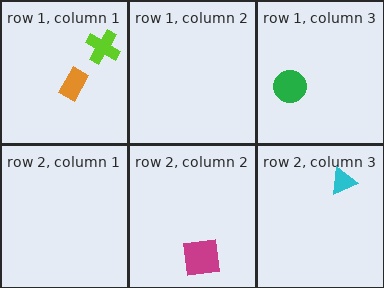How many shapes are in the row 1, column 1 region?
2.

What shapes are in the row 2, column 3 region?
The cyan triangle.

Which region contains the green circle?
The row 1, column 3 region.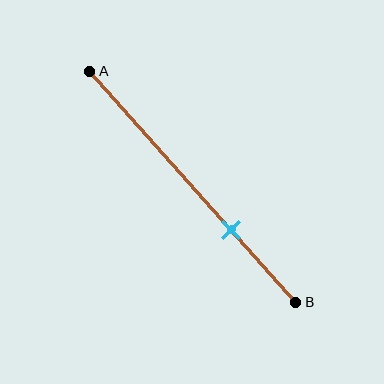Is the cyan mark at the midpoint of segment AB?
No, the mark is at about 70% from A, not at the 50% midpoint.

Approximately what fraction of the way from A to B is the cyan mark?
The cyan mark is approximately 70% of the way from A to B.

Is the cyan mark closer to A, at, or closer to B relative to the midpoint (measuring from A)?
The cyan mark is closer to point B than the midpoint of segment AB.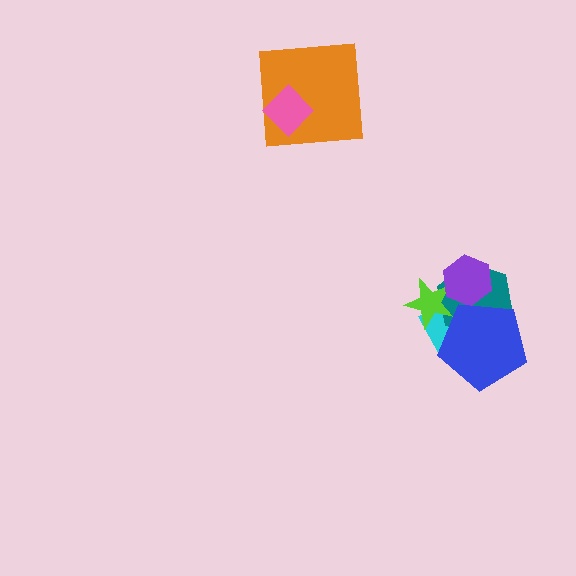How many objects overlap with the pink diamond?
1 object overlaps with the pink diamond.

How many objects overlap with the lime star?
3 objects overlap with the lime star.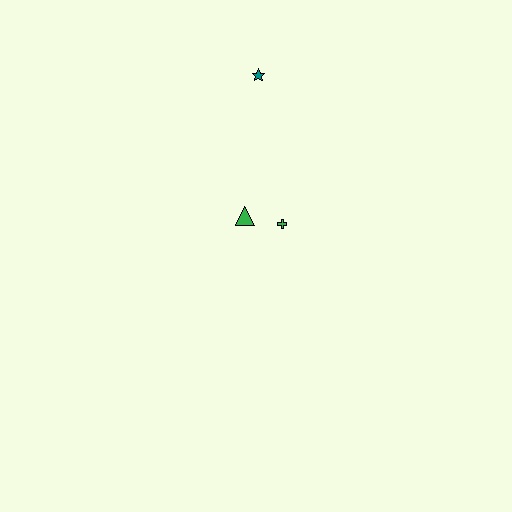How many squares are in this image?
There are no squares.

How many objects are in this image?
There are 3 objects.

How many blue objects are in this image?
There are no blue objects.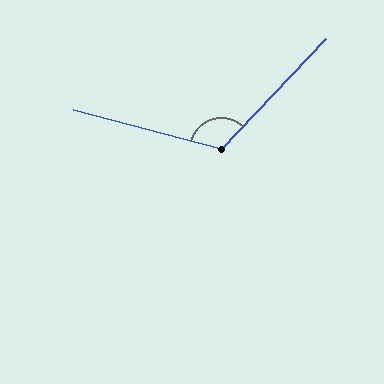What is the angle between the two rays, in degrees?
Approximately 118 degrees.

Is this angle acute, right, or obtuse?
It is obtuse.